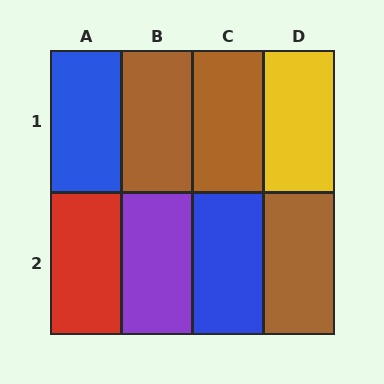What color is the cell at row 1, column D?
Yellow.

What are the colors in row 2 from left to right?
Red, purple, blue, brown.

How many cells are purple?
1 cell is purple.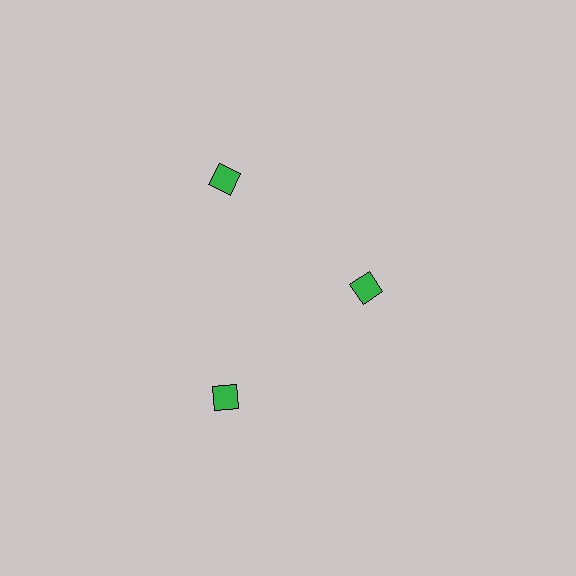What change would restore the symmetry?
The symmetry would be restored by moving it outward, back onto the ring so that all 3 diamonds sit at equal angles and equal distance from the center.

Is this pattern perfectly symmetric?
No. The 3 green diamonds are arranged in a ring, but one element near the 3 o'clock position is pulled inward toward the center, breaking the 3-fold rotational symmetry.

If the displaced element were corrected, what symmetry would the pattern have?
It would have 3-fold rotational symmetry — the pattern would map onto itself every 120 degrees.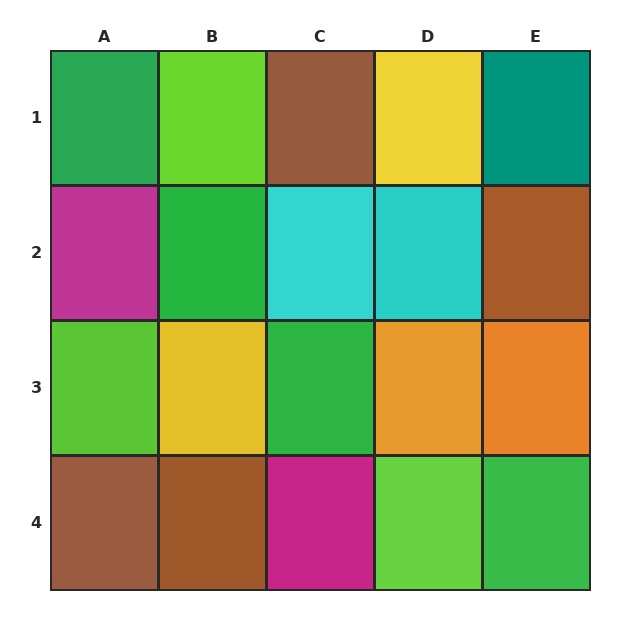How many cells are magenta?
2 cells are magenta.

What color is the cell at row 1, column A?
Green.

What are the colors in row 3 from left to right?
Lime, yellow, green, orange, orange.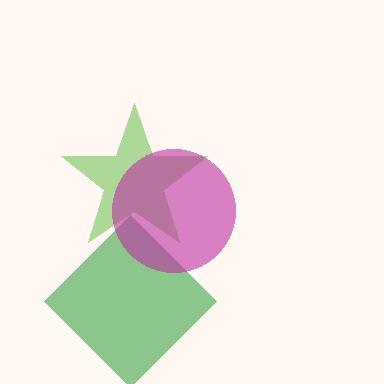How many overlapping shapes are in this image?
There are 3 overlapping shapes in the image.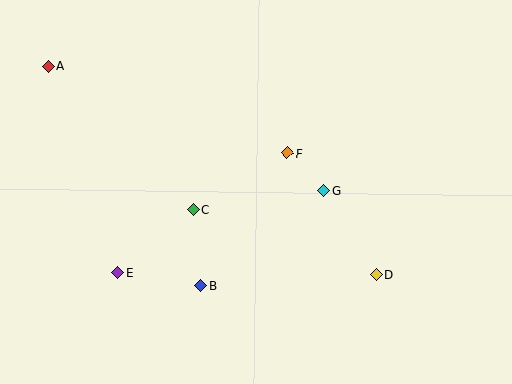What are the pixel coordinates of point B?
Point B is at (200, 286).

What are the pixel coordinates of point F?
Point F is at (287, 153).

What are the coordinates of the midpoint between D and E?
The midpoint between D and E is at (247, 274).